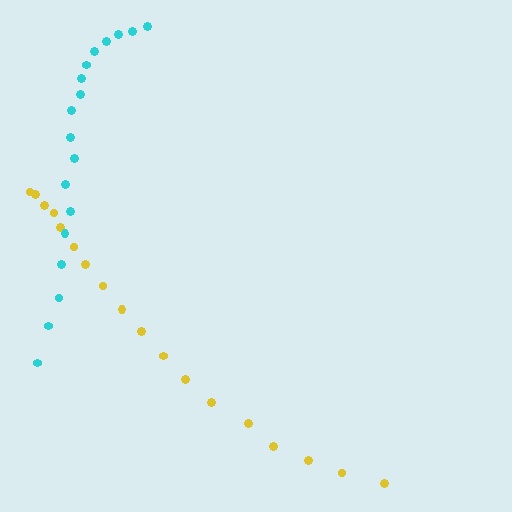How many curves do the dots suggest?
There are 2 distinct paths.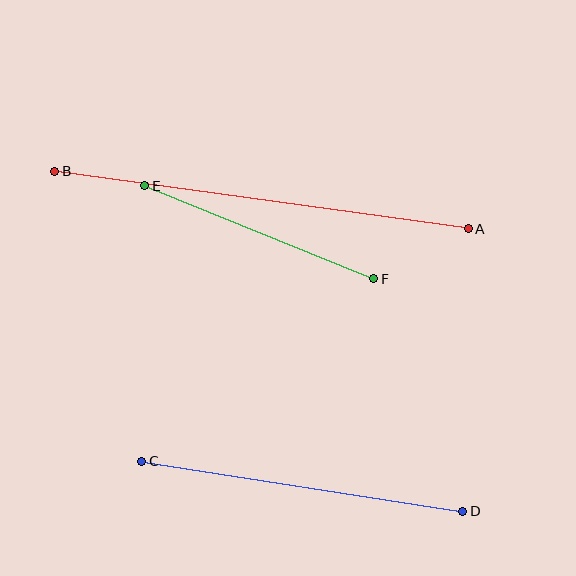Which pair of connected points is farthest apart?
Points A and B are farthest apart.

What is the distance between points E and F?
The distance is approximately 247 pixels.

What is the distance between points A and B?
The distance is approximately 418 pixels.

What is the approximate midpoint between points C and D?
The midpoint is at approximately (302, 486) pixels.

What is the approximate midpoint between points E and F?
The midpoint is at approximately (259, 232) pixels.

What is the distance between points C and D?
The distance is approximately 325 pixels.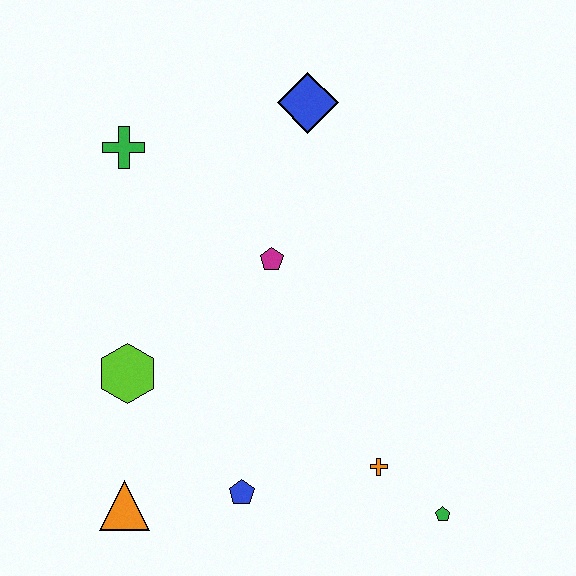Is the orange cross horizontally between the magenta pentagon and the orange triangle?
No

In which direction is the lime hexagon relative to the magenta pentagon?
The lime hexagon is to the left of the magenta pentagon.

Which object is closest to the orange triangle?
The blue pentagon is closest to the orange triangle.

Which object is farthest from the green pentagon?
The green cross is farthest from the green pentagon.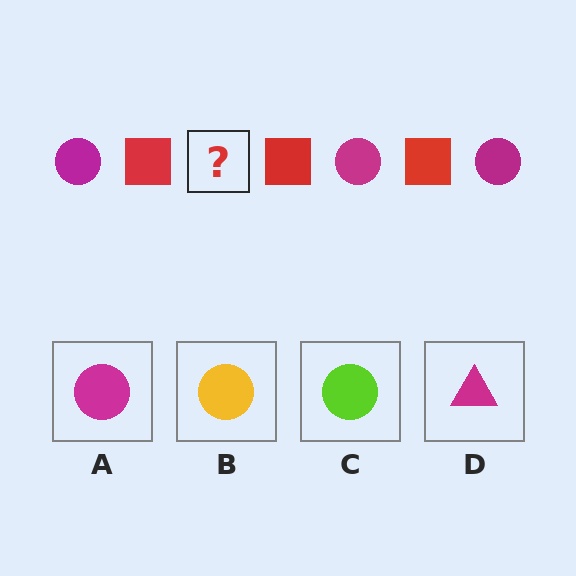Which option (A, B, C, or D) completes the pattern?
A.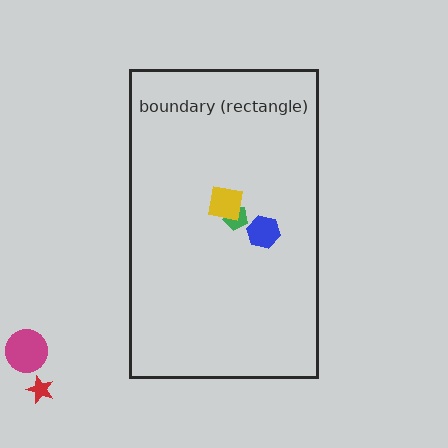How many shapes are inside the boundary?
3 inside, 2 outside.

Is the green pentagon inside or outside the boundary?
Inside.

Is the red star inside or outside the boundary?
Outside.